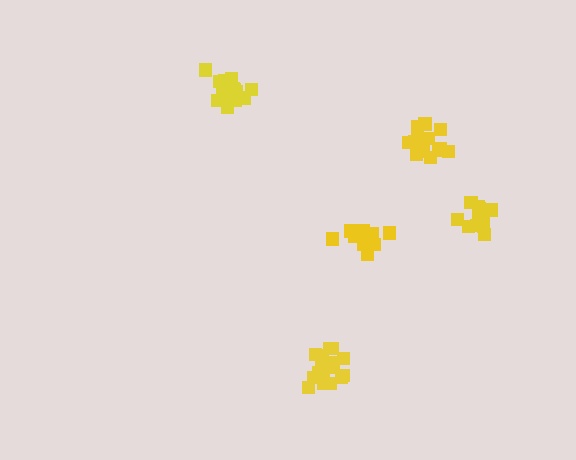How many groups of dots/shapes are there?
There are 5 groups.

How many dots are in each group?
Group 1: 18 dots, Group 2: 16 dots, Group 3: 15 dots, Group 4: 14 dots, Group 5: 14 dots (77 total).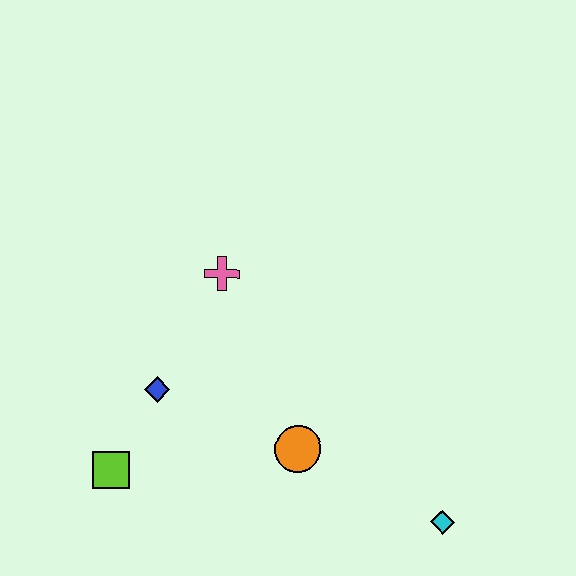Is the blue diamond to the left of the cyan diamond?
Yes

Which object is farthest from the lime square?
The cyan diamond is farthest from the lime square.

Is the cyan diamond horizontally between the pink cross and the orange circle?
No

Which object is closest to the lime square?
The blue diamond is closest to the lime square.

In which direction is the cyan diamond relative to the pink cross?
The cyan diamond is below the pink cross.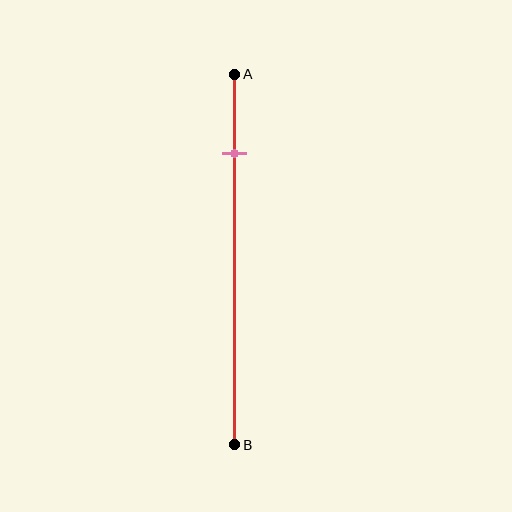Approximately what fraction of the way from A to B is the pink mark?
The pink mark is approximately 20% of the way from A to B.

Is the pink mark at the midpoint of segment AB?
No, the mark is at about 20% from A, not at the 50% midpoint.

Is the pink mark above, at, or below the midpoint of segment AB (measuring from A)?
The pink mark is above the midpoint of segment AB.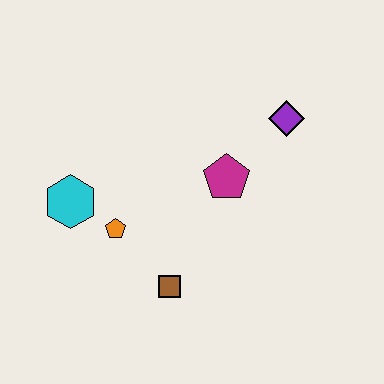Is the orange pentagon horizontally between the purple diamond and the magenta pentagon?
No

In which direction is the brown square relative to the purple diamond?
The brown square is below the purple diamond.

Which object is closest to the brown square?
The orange pentagon is closest to the brown square.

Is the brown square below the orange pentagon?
Yes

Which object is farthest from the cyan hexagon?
The purple diamond is farthest from the cyan hexagon.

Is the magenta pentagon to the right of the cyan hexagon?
Yes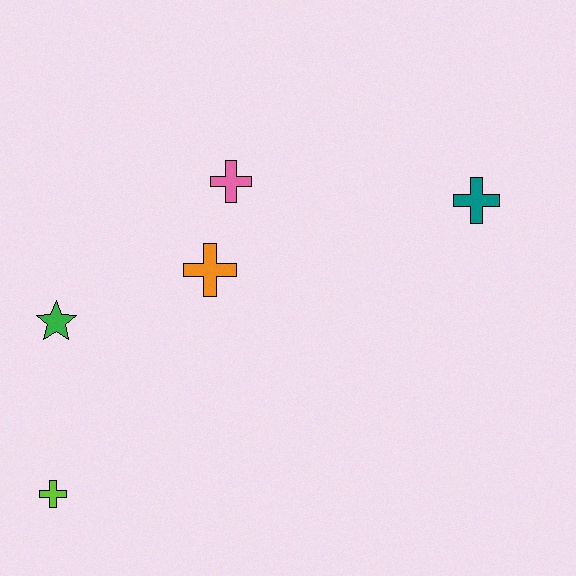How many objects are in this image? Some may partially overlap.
There are 5 objects.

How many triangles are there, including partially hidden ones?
There are no triangles.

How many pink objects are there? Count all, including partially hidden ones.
There is 1 pink object.